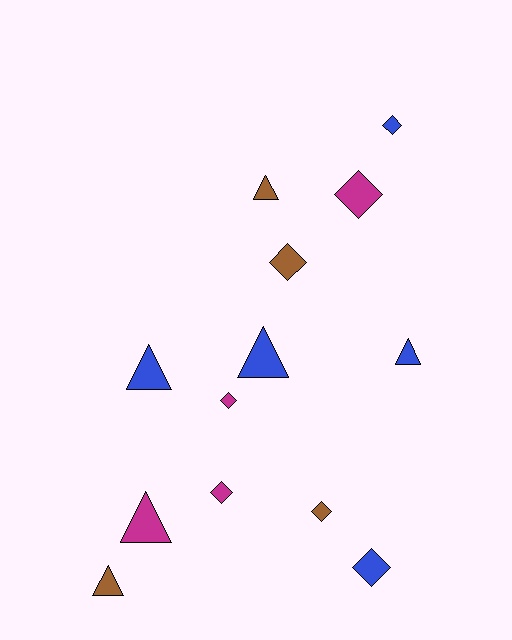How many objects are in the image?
There are 13 objects.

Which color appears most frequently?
Blue, with 5 objects.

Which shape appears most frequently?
Diamond, with 7 objects.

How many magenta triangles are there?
There is 1 magenta triangle.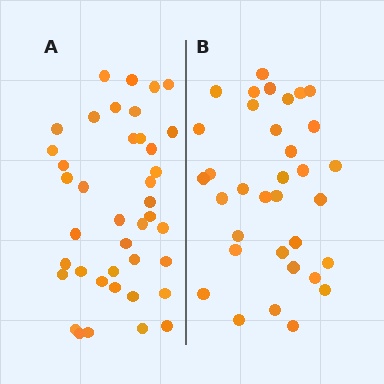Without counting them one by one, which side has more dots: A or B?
Region A (the left region) has more dots.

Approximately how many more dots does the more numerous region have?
Region A has about 6 more dots than region B.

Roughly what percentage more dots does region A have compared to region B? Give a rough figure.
About 20% more.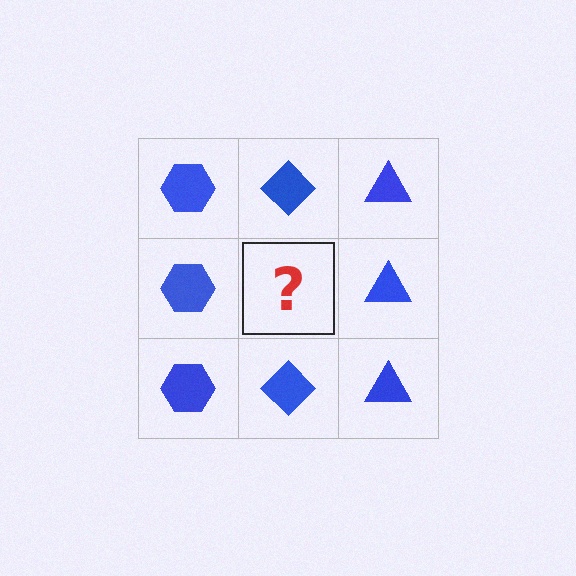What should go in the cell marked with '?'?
The missing cell should contain a blue diamond.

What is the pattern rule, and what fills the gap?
The rule is that each column has a consistent shape. The gap should be filled with a blue diamond.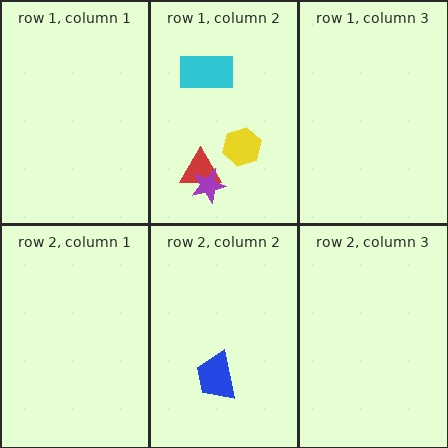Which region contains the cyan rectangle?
The row 1, column 2 region.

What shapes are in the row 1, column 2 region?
The red triangle, the yellow hexagon, the cyan rectangle, the purple star.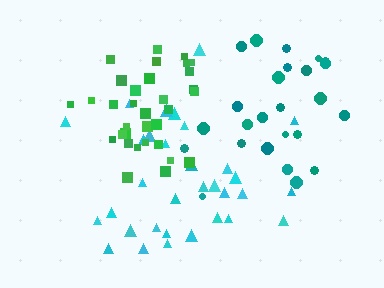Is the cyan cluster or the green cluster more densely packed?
Green.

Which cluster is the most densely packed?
Green.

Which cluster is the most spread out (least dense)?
Teal.